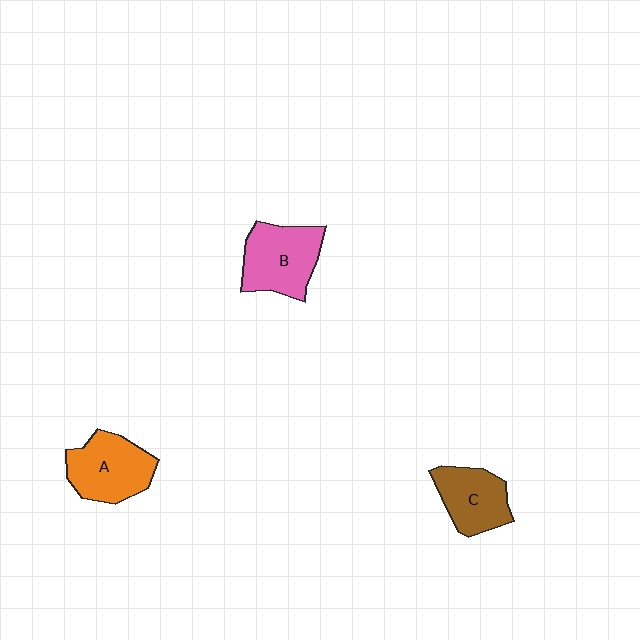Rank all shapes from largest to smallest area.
From largest to smallest: B (pink), A (orange), C (brown).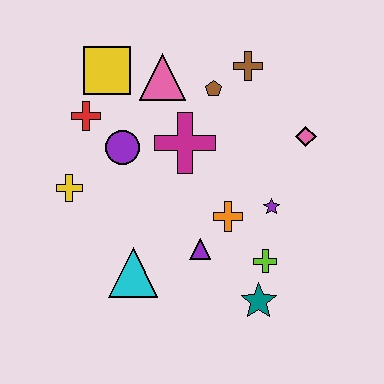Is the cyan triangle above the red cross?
No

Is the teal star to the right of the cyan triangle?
Yes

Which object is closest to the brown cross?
The brown pentagon is closest to the brown cross.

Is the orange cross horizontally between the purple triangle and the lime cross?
Yes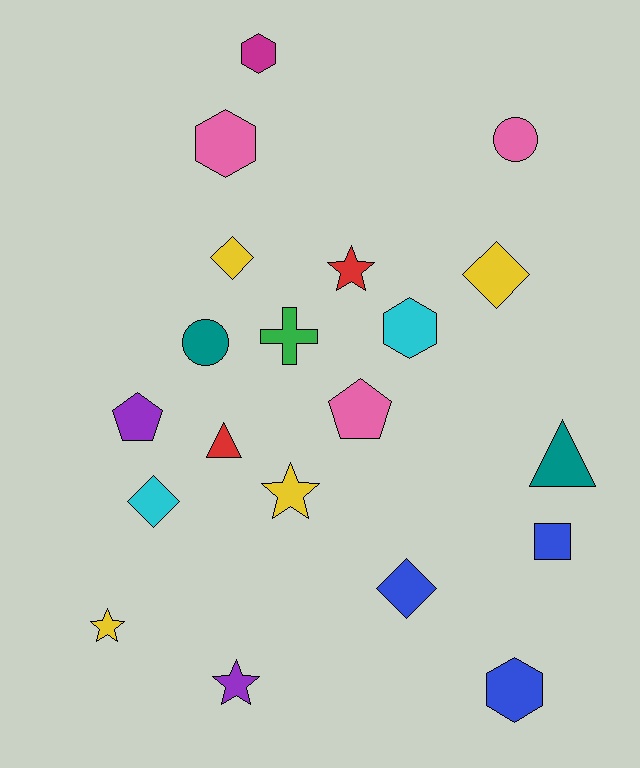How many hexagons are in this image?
There are 4 hexagons.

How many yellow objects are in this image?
There are 4 yellow objects.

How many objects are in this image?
There are 20 objects.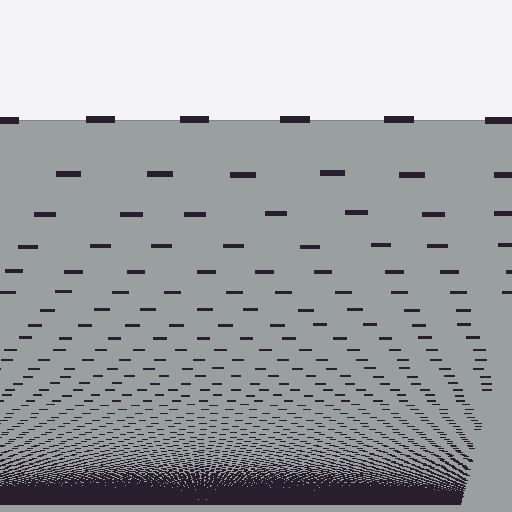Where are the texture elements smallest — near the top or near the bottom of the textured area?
Near the bottom.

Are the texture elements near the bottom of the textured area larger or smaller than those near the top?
Smaller. The gradient is inverted — elements near the bottom are smaller and denser.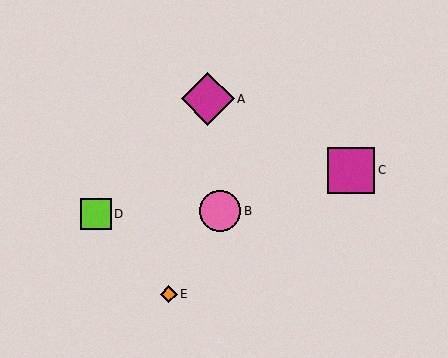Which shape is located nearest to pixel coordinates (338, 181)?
The magenta square (labeled C) at (351, 170) is nearest to that location.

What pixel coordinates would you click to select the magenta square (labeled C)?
Click at (351, 170) to select the magenta square C.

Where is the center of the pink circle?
The center of the pink circle is at (220, 211).